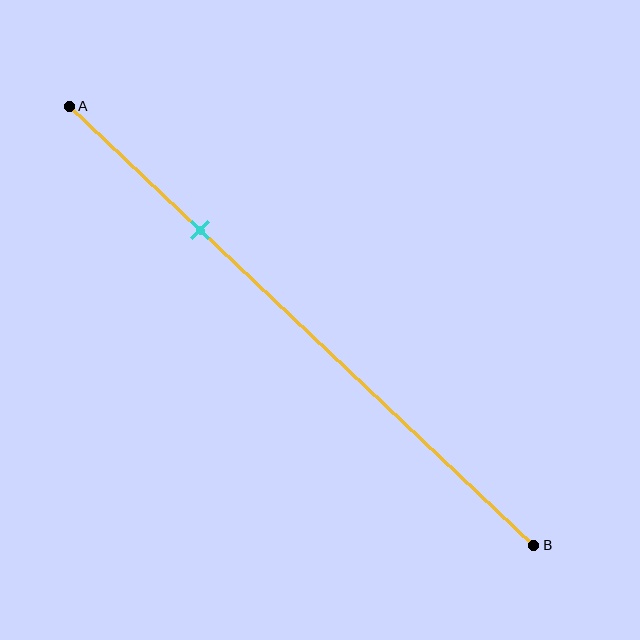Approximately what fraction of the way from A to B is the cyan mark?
The cyan mark is approximately 30% of the way from A to B.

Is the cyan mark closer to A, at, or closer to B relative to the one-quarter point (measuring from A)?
The cyan mark is closer to point B than the one-quarter point of segment AB.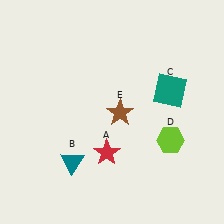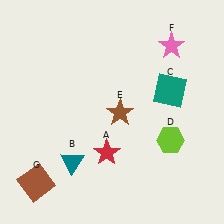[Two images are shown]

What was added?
A pink star (F), a brown square (G) were added in Image 2.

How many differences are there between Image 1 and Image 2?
There are 2 differences between the two images.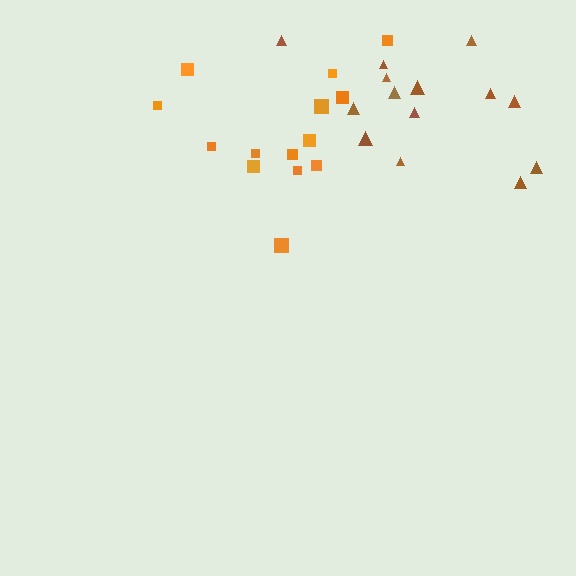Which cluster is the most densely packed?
Orange.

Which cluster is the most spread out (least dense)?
Brown.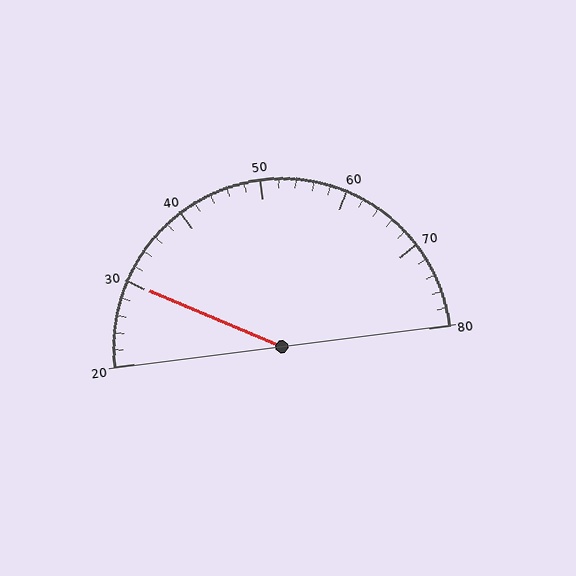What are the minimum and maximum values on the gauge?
The gauge ranges from 20 to 80.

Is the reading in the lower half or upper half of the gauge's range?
The reading is in the lower half of the range (20 to 80).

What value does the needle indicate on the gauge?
The needle indicates approximately 30.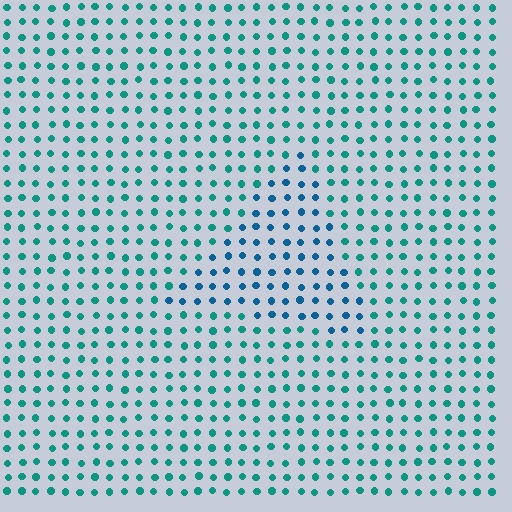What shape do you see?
I see a triangle.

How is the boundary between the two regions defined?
The boundary is defined purely by a slight shift in hue (about 31 degrees). Spacing, size, and orientation are identical on both sides.